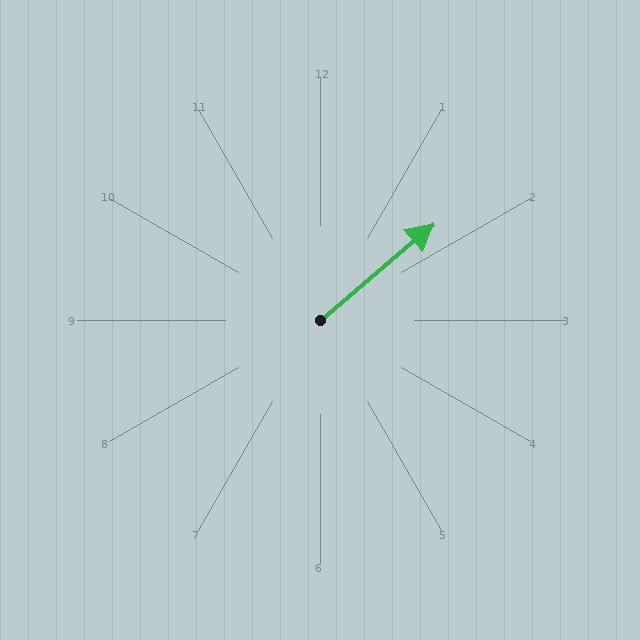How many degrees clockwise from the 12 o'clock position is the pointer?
Approximately 50 degrees.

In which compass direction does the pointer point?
Northeast.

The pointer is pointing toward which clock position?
Roughly 2 o'clock.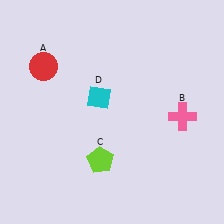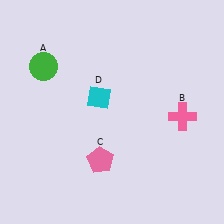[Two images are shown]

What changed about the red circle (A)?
In Image 1, A is red. In Image 2, it changed to green.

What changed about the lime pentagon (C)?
In Image 1, C is lime. In Image 2, it changed to pink.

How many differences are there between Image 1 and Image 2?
There are 2 differences between the two images.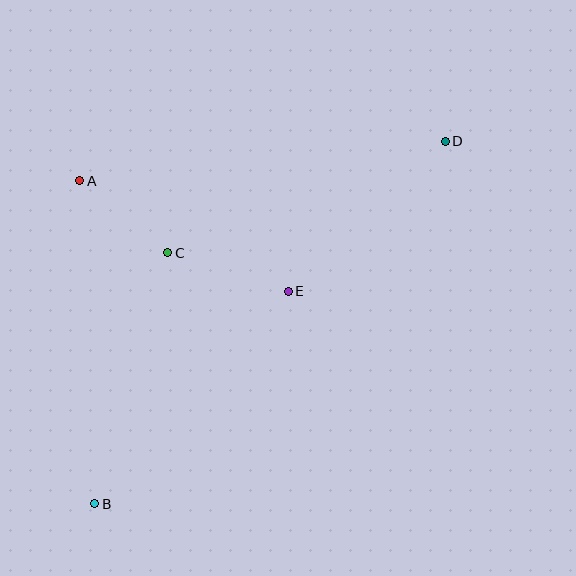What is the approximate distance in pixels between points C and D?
The distance between C and D is approximately 299 pixels.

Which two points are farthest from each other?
Points B and D are farthest from each other.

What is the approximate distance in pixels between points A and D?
The distance between A and D is approximately 368 pixels.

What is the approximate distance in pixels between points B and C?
The distance between B and C is approximately 261 pixels.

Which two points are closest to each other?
Points A and C are closest to each other.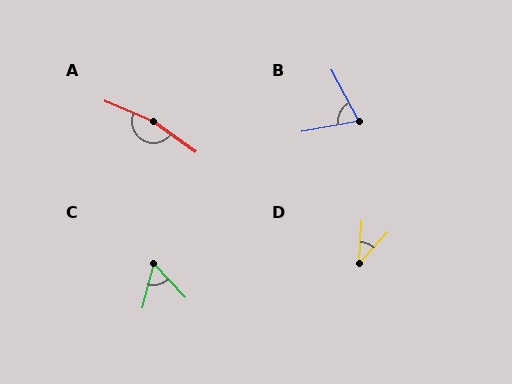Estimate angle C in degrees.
Approximately 58 degrees.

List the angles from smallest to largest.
D (39°), C (58°), B (72°), A (167°).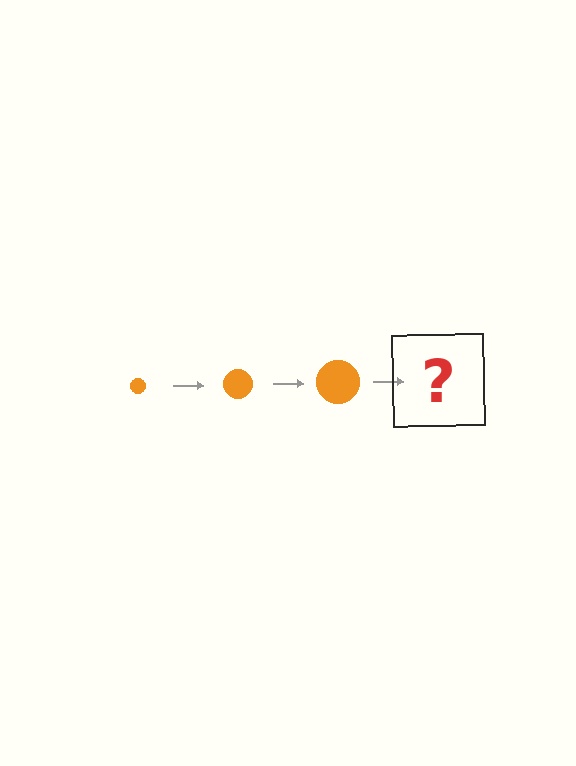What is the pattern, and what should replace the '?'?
The pattern is that the circle gets progressively larger each step. The '?' should be an orange circle, larger than the previous one.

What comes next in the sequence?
The next element should be an orange circle, larger than the previous one.